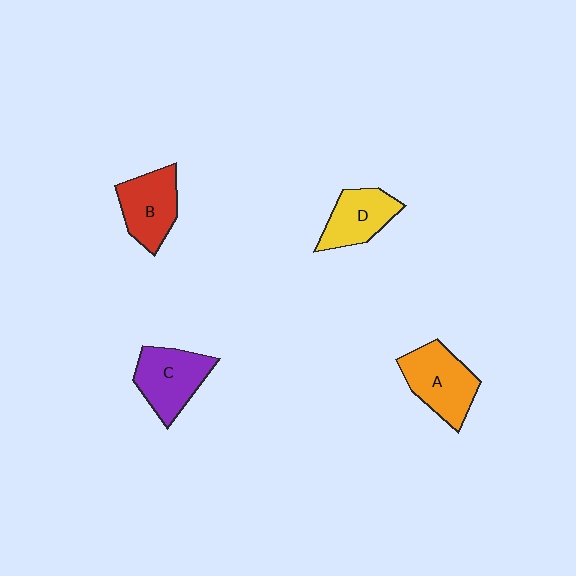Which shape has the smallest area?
Shape D (yellow).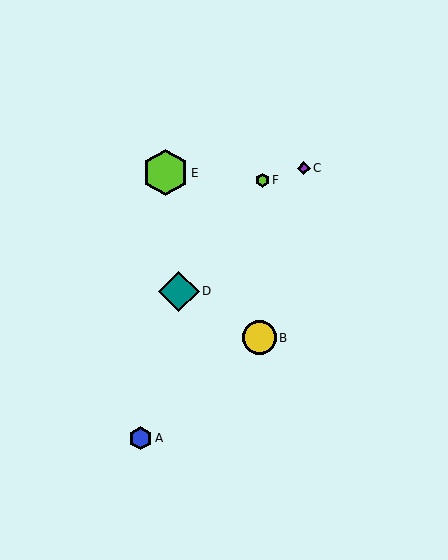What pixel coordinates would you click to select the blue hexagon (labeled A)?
Click at (141, 438) to select the blue hexagon A.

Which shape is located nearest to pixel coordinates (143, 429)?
The blue hexagon (labeled A) at (141, 438) is nearest to that location.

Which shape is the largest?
The lime hexagon (labeled E) is the largest.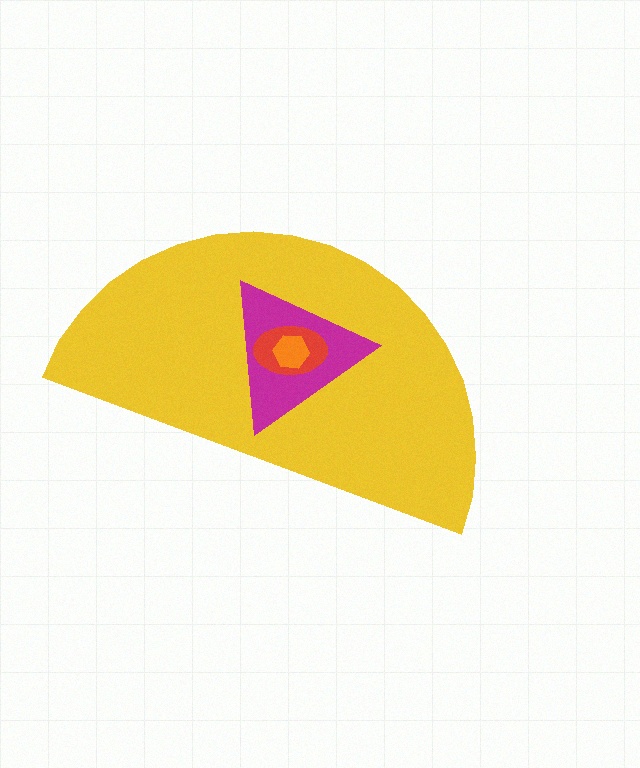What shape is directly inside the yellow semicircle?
The magenta triangle.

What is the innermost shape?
The orange hexagon.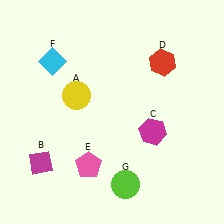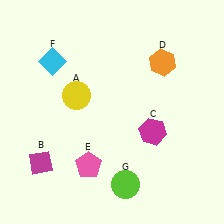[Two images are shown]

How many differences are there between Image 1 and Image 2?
There is 1 difference between the two images.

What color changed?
The hexagon (D) changed from red in Image 1 to orange in Image 2.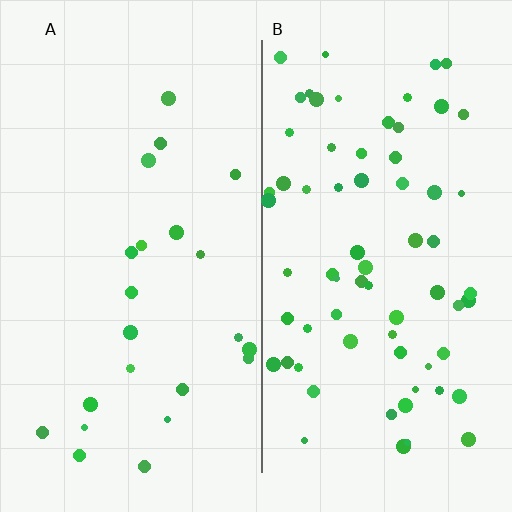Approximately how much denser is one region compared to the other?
Approximately 3.1× — region B over region A.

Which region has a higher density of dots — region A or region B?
B (the right).